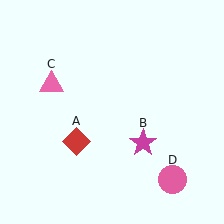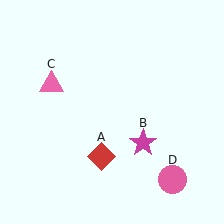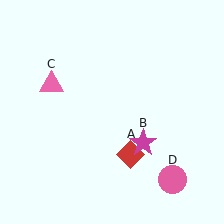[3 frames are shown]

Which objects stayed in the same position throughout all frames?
Magenta star (object B) and pink triangle (object C) and pink circle (object D) remained stationary.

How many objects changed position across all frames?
1 object changed position: red diamond (object A).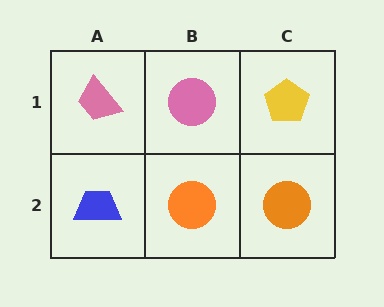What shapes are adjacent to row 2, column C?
A yellow pentagon (row 1, column C), an orange circle (row 2, column B).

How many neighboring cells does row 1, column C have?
2.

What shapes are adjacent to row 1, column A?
A blue trapezoid (row 2, column A), a pink circle (row 1, column B).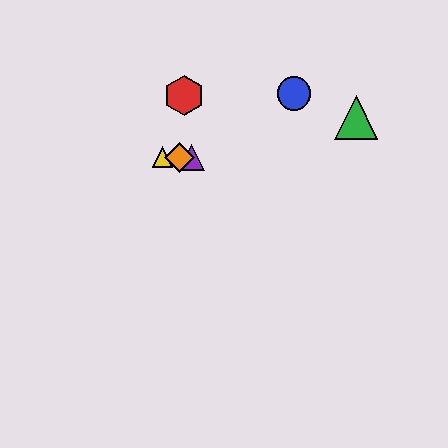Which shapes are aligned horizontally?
The yellow triangle, the purple triangle, the orange diamond are aligned horizontally.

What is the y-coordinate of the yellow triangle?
The yellow triangle is at y≈157.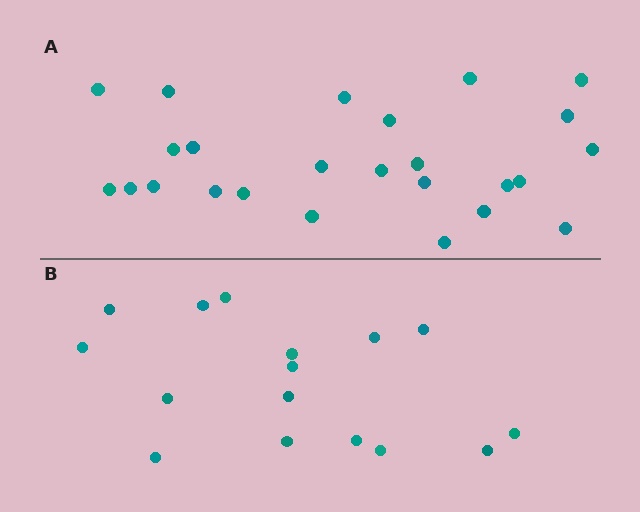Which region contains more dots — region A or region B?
Region A (the top region) has more dots.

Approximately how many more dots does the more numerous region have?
Region A has roughly 8 or so more dots than region B.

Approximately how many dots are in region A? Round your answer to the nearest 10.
About 20 dots. (The exact count is 25, which rounds to 20.)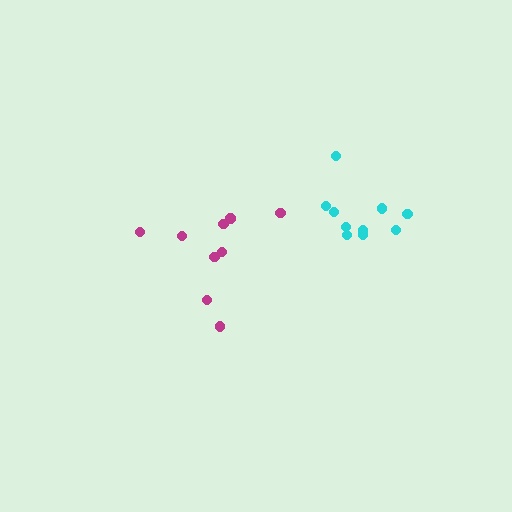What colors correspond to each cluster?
The clusters are colored: magenta, cyan.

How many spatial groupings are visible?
There are 2 spatial groupings.